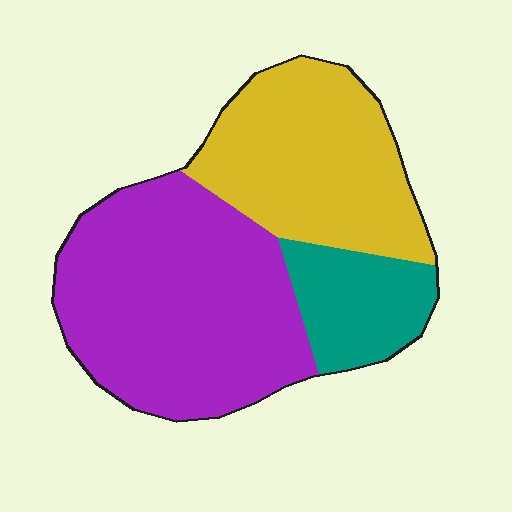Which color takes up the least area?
Teal, at roughly 15%.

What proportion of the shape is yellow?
Yellow covers around 35% of the shape.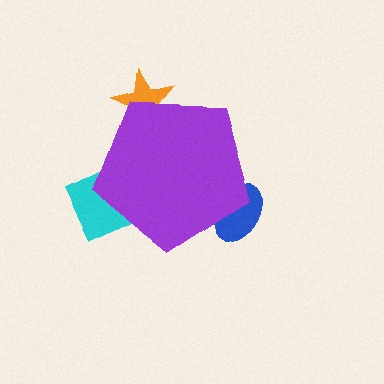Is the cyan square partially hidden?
Yes, the cyan square is partially hidden behind the purple pentagon.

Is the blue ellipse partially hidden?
Yes, the blue ellipse is partially hidden behind the purple pentagon.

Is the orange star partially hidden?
Yes, the orange star is partially hidden behind the purple pentagon.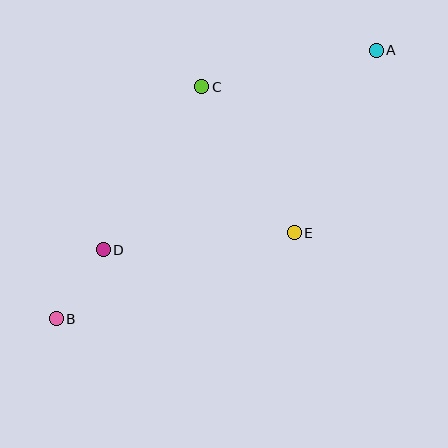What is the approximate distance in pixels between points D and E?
The distance between D and E is approximately 192 pixels.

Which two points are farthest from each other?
Points A and B are farthest from each other.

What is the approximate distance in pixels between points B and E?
The distance between B and E is approximately 253 pixels.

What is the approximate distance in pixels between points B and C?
The distance between B and C is approximately 274 pixels.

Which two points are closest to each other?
Points B and D are closest to each other.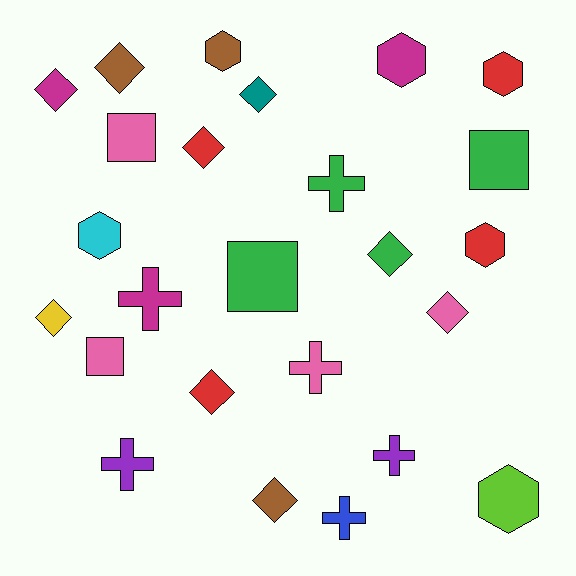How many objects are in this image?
There are 25 objects.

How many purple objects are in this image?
There are 2 purple objects.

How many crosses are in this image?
There are 6 crosses.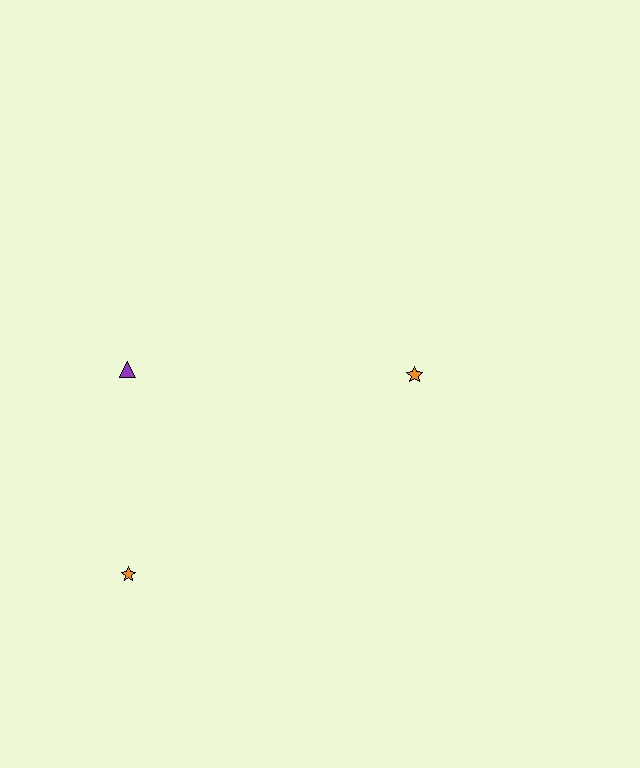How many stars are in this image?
There are 2 stars.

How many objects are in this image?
There are 3 objects.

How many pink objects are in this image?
There are no pink objects.